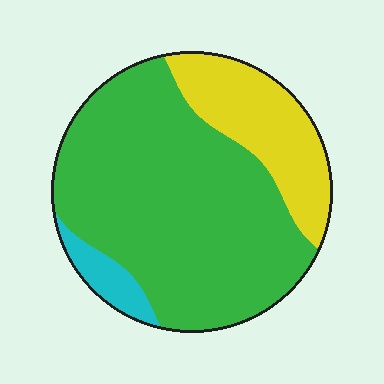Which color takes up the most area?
Green, at roughly 70%.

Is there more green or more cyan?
Green.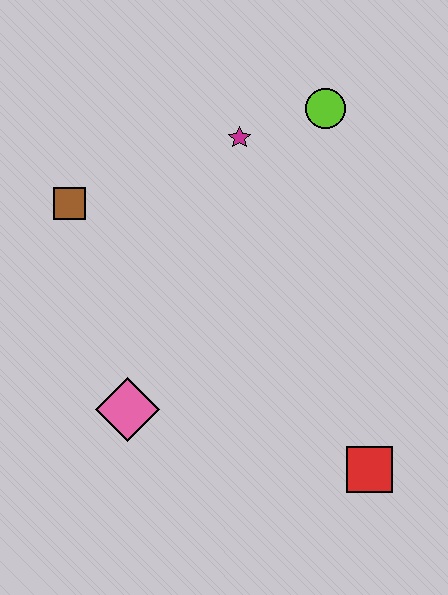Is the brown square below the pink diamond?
No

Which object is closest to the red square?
The pink diamond is closest to the red square.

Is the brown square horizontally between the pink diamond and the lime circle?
No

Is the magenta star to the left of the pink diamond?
No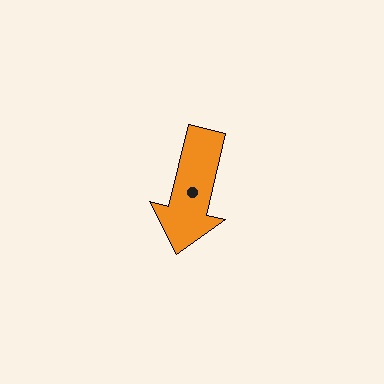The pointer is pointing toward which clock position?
Roughly 6 o'clock.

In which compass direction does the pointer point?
South.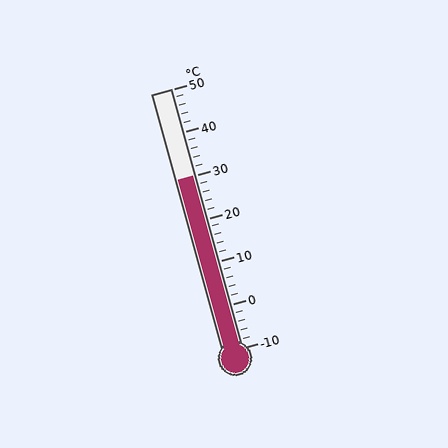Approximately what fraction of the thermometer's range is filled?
The thermometer is filled to approximately 65% of its range.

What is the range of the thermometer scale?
The thermometer scale ranges from -10°C to 50°C.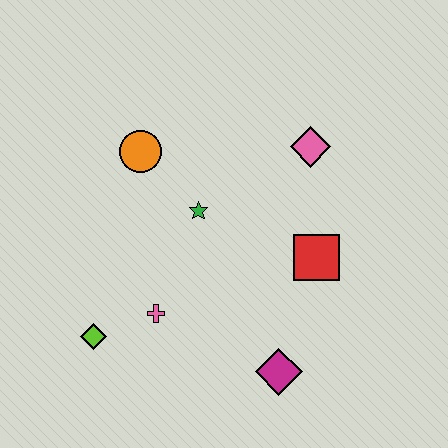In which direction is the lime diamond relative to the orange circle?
The lime diamond is below the orange circle.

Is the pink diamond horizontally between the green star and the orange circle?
No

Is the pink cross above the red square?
No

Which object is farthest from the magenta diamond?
The orange circle is farthest from the magenta diamond.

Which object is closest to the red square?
The pink diamond is closest to the red square.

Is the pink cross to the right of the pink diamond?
No